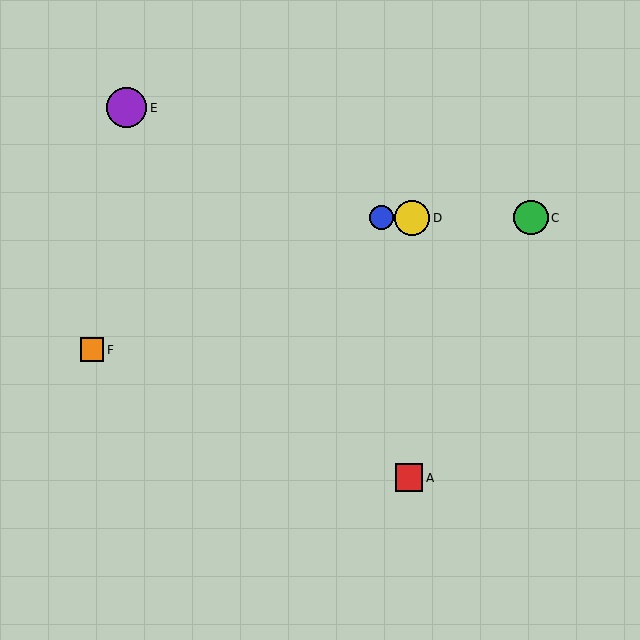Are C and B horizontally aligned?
Yes, both are at y≈218.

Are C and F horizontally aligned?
No, C is at y≈218 and F is at y≈350.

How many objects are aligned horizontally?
3 objects (B, C, D) are aligned horizontally.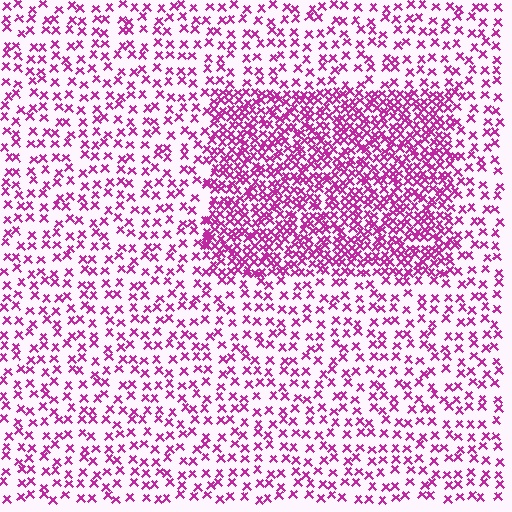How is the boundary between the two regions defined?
The boundary is defined by a change in element density (approximately 2.4x ratio). All elements are the same color, size, and shape.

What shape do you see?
I see a rectangle.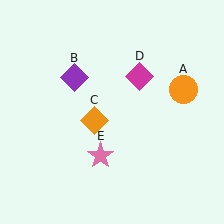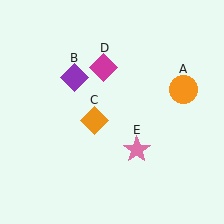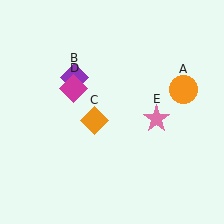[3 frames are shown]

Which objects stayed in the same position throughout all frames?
Orange circle (object A) and purple diamond (object B) and orange diamond (object C) remained stationary.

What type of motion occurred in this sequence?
The magenta diamond (object D), pink star (object E) rotated counterclockwise around the center of the scene.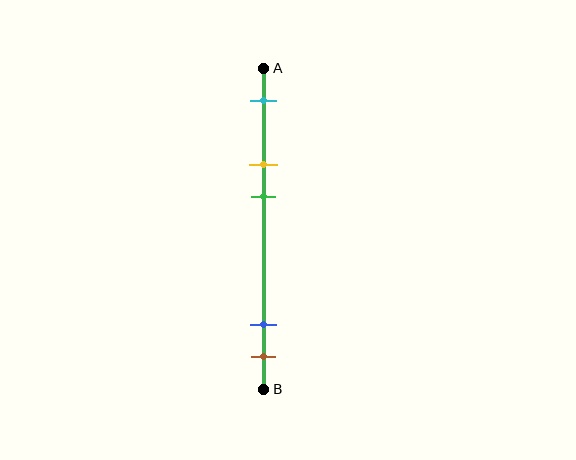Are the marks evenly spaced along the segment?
No, the marks are not evenly spaced.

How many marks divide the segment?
There are 5 marks dividing the segment.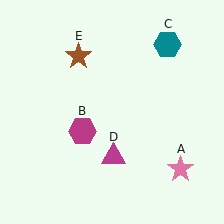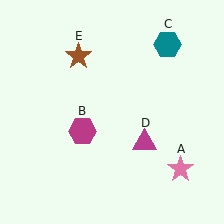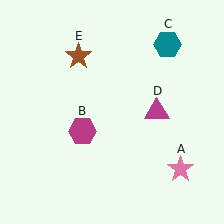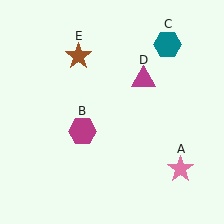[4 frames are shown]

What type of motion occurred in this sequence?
The magenta triangle (object D) rotated counterclockwise around the center of the scene.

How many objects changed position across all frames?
1 object changed position: magenta triangle (object D).